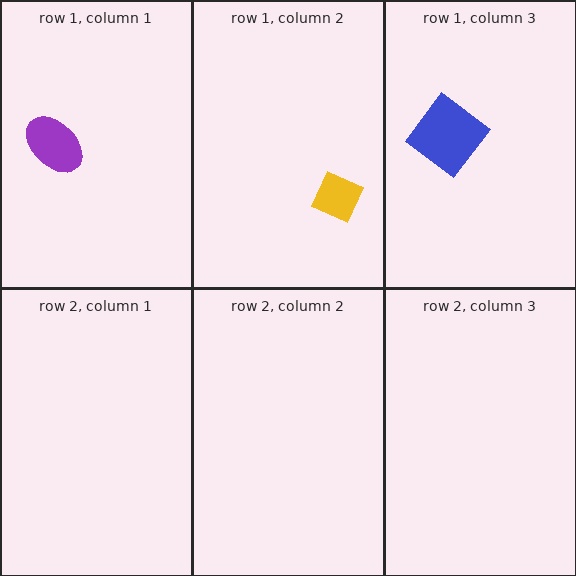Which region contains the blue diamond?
The row 1, column 3 region.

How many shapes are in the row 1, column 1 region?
1.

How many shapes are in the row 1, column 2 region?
1.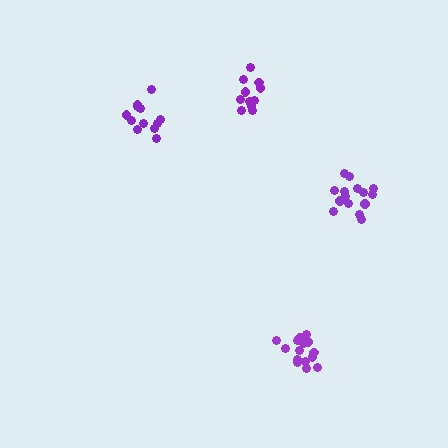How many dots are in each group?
Group 1: 11 dots, Group 2: 15 dots, Group 3: 15 dots, Group 4: 12 dots (53 total).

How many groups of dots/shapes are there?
There are 4 groups.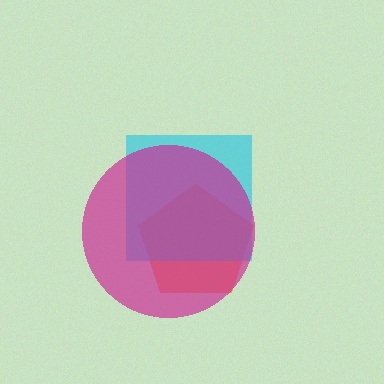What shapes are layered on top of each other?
The layered shapes are: an orange pentagon, a cyan square, a magenta circle.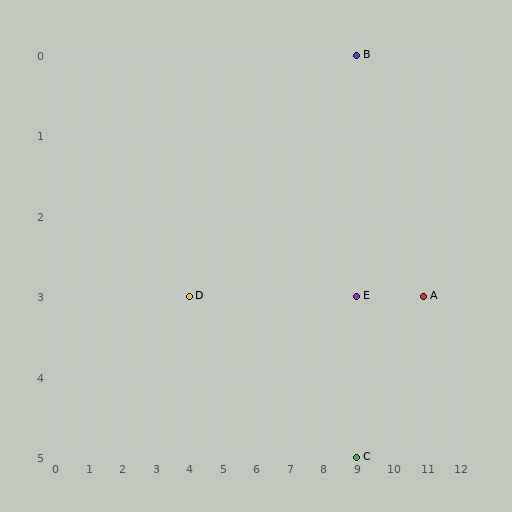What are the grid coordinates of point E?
Point E is at grid coordinates (9, 3).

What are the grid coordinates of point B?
Point B is at grid coordinates (9, 0).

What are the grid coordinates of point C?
Point C is at grid coordinates (9, 5).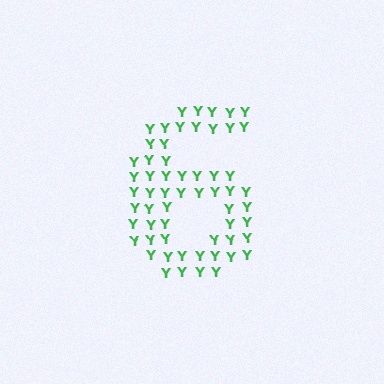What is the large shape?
The large shape is the digit 6.